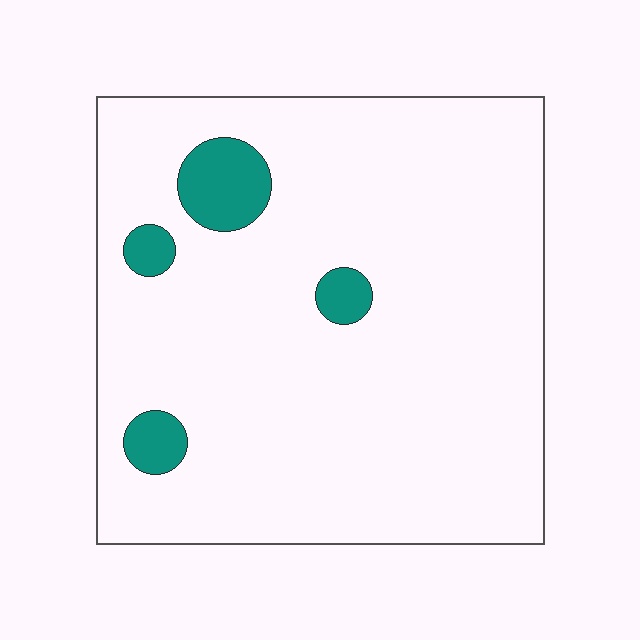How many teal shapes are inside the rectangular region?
4.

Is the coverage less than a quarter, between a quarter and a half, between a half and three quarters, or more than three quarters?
Less than a quarter.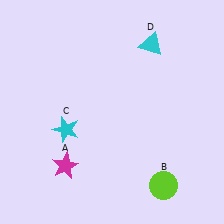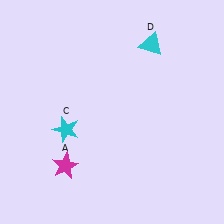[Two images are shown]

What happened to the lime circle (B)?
The lime circle (B) was removed in Image 2. It was in the bottom-right area of Image 1.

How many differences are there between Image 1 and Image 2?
There is 1 difference between the two images.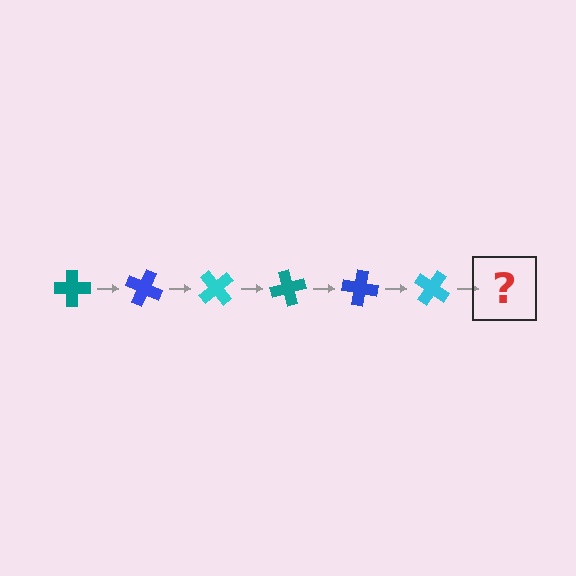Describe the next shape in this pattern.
It should be a teal cross, rotated 150 degrees from the start.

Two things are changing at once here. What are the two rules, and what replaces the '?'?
The two rules are that it rotates 25 degrees each step and the color cycles through teal, blue, and cyan. The '?' should be a teal cross, rotated 150 degrees from the start.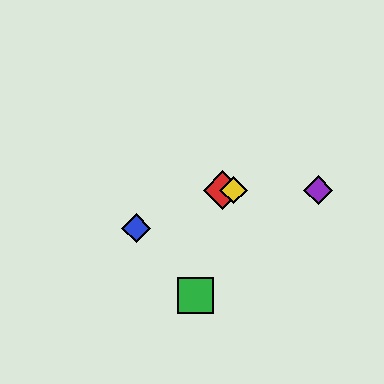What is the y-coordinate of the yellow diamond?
The yellow diamond is at y≈190.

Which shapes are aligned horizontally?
The red diamond, the yellow diamond, the purple diamond are aligned horizontally.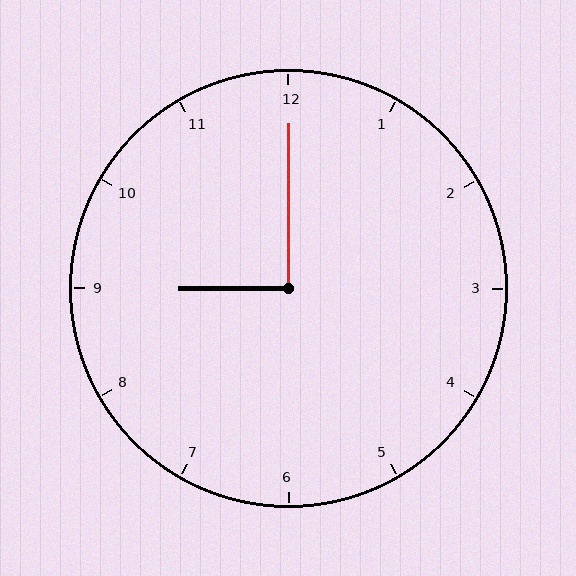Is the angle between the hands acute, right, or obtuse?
It is right.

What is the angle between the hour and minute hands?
Approximately 90 degrees.